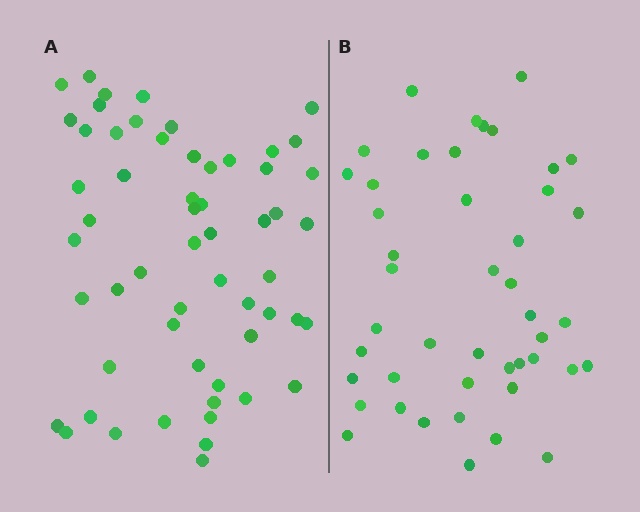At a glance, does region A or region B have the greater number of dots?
Region A (the left region) has more dots.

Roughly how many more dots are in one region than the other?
Region A has roughly 12 or so more dots than region B.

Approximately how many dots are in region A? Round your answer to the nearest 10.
About 60 dots. (The exact count is 57, which rounds to 60.)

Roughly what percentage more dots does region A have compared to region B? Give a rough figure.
About 25% more.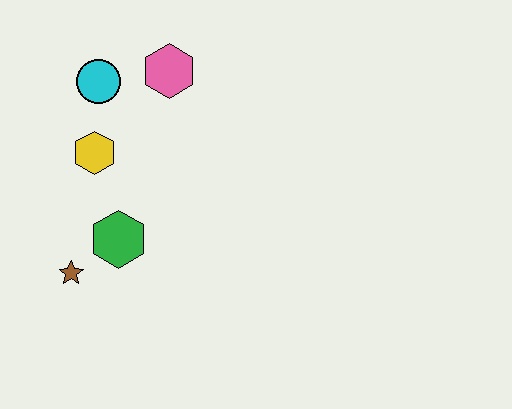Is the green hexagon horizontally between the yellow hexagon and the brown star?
No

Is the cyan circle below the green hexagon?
No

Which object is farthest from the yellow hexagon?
The brown star is farthest from the yellow hexagon.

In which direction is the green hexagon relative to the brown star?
The green hexagon is to the right of the brown star.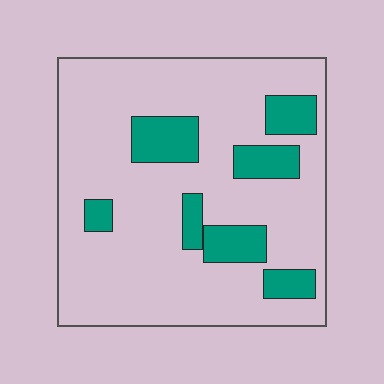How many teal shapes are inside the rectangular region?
7.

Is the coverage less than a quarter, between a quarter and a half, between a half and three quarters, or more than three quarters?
Less than a quarter.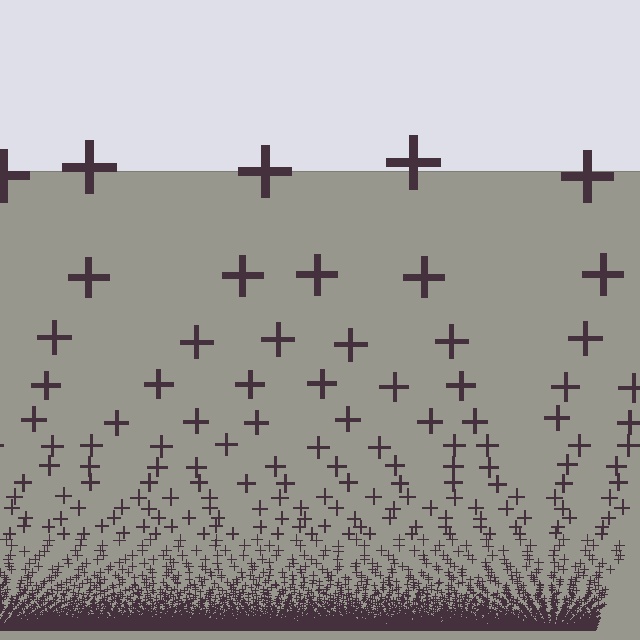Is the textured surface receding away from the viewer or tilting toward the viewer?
The surface appears to tilt toward the viewer. Texture elements get larger and sparser toward the top.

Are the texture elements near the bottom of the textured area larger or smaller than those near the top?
Smaller. The gradient is inverted — elements near the bottom are smaller and denser.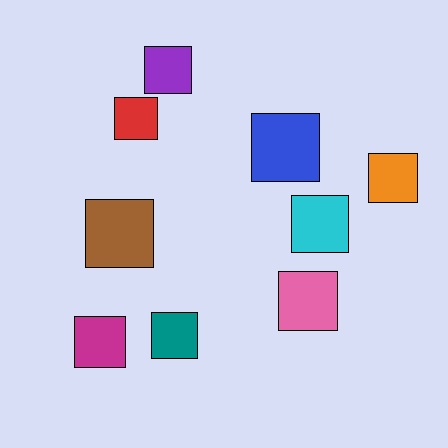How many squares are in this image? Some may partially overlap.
There are 9 squares.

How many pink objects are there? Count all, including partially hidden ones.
There is 1 pink object.